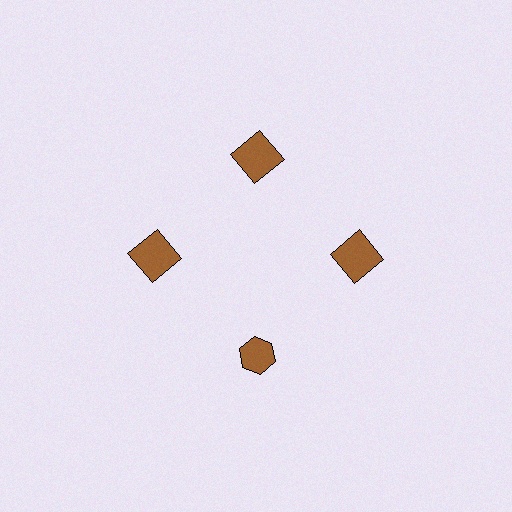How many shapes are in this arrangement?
There are 4 shapes arranged in a ring pattern.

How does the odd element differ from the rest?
It has a different shape: hexagon instead of square.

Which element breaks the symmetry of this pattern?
The brown hexagon at roughly the 6 o'clock position breaks the symmetry. All other shapes are brown squares.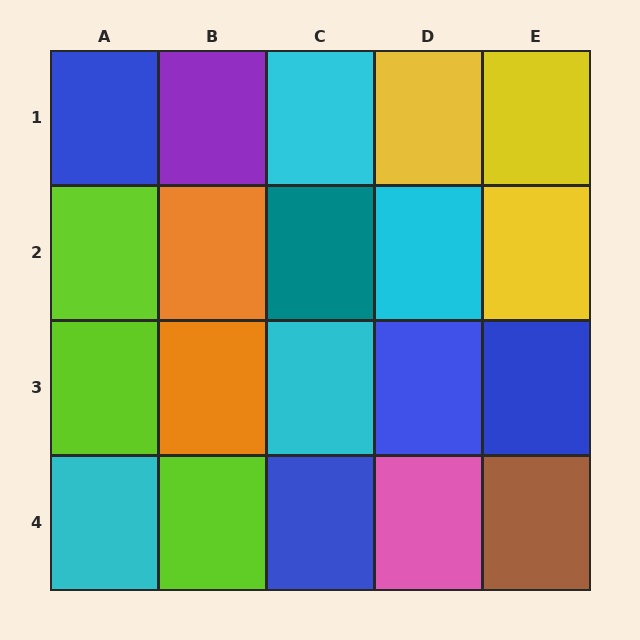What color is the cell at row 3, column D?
Blue.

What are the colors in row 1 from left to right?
Blue, purple, cyan, yellow, yellow.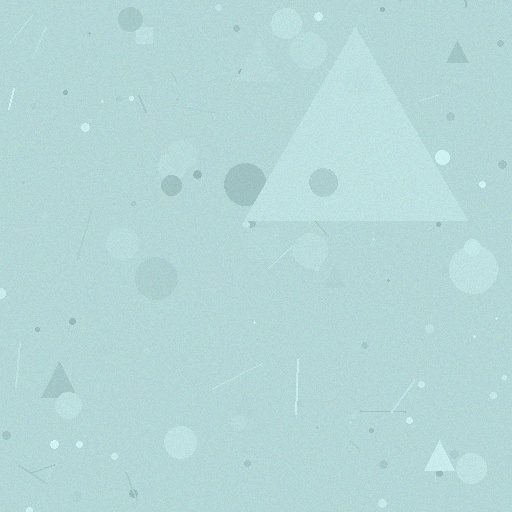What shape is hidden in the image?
A triangle is hidden in the image.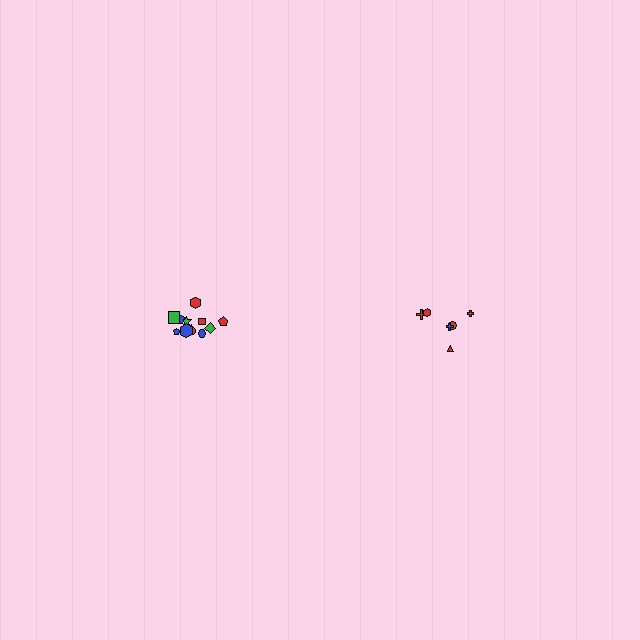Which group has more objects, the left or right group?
The left group.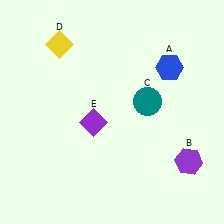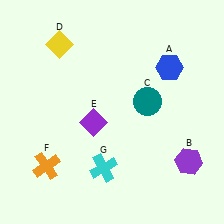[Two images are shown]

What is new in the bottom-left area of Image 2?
A cyan cross (G) was added in the bottom-left area of Image 2.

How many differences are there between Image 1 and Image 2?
There are 2 differences between the two images.